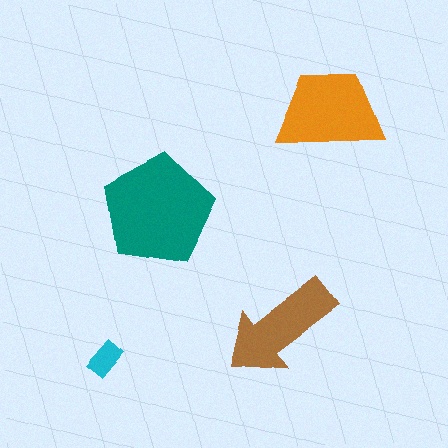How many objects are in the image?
There are 4 objects in the image.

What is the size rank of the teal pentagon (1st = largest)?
1st.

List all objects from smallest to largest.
The cyan rectangle, the brown arrow, the orange trapezoid, the teal pentagon.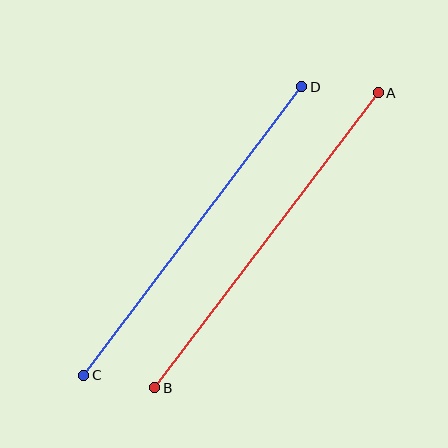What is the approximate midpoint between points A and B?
The midpoint is at approximately (267, 240) pixels.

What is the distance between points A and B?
The distance is approximately 370 pixels.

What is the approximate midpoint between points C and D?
The midpoint is at approximately (193, 231) pixels.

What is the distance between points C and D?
The distance is approximately 362 pixels.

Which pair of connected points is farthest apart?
Points A and B are farthest apart.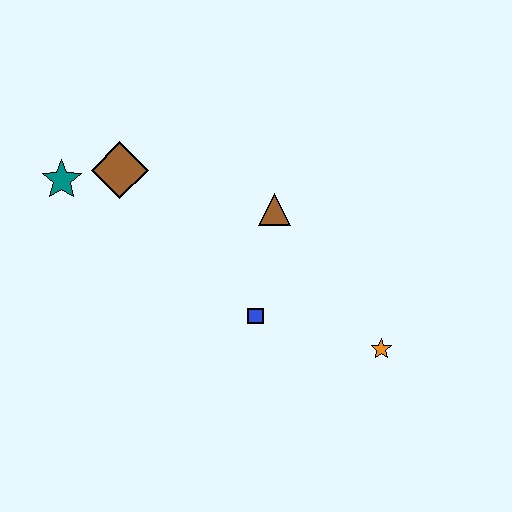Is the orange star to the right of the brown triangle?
Yes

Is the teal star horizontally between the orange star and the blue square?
No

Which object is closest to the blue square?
The brown triangle is closest to the blue square.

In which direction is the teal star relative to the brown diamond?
The teal star is to the left of the brown diamond.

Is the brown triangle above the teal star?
No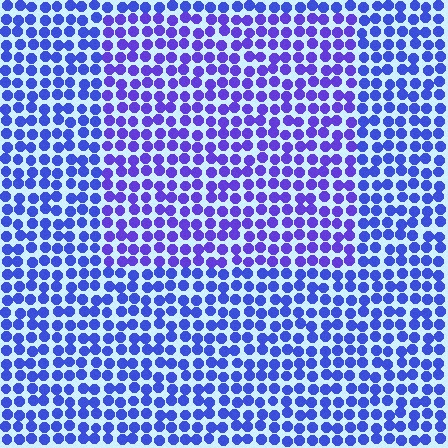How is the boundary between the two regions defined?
The boundary is defined purely by a slight shift in hue (about 23 degrees). Spacing, size, and orientation are identical on both sides.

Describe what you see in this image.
The image is filled with small blue elements in a uniform arrangement. A rectangle-shaped region is visible where the elements are tinted to a slightly different hue, forming a subtle color boundary.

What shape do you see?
I see a rectangle.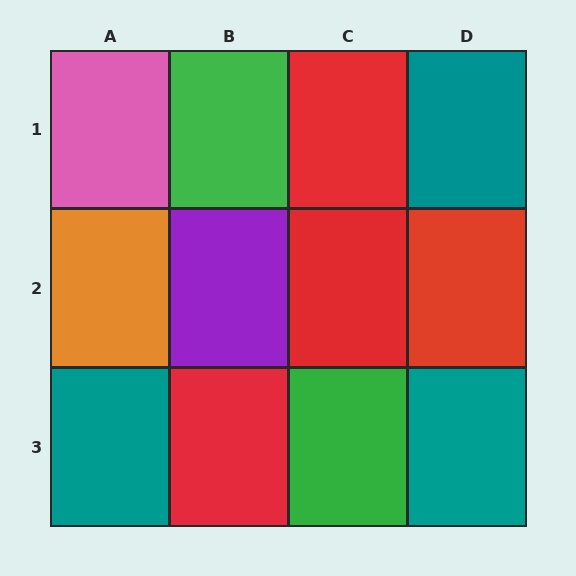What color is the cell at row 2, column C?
Red.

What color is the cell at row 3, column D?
Teal.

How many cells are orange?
1 cell is orange.